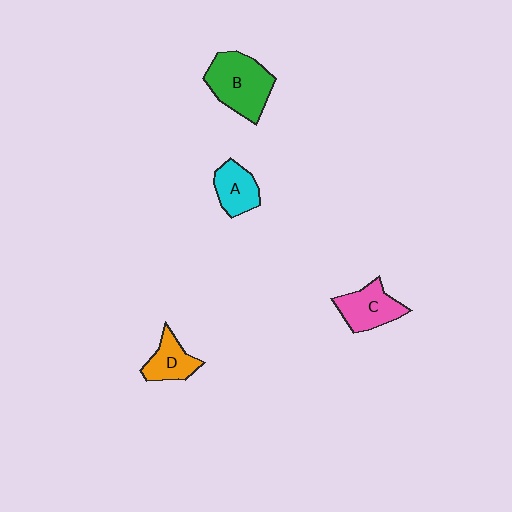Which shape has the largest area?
Shape B (green).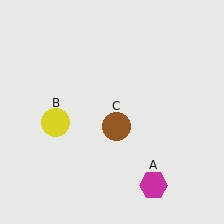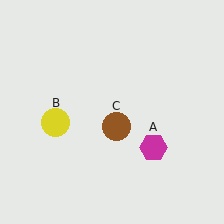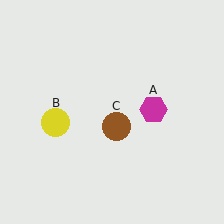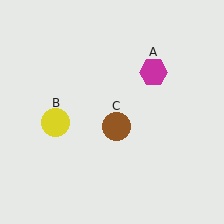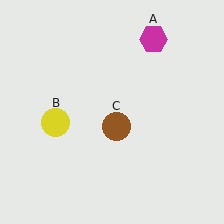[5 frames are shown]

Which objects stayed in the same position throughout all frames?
Yellow circle (object B) and brown circle (object C) remained stationary.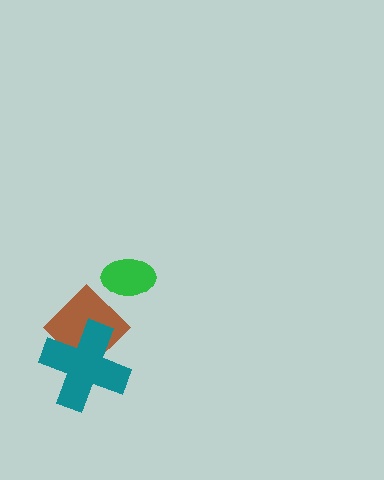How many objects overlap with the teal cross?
1 object overlaps with the teal cross.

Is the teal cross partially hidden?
No, no other shape covers it.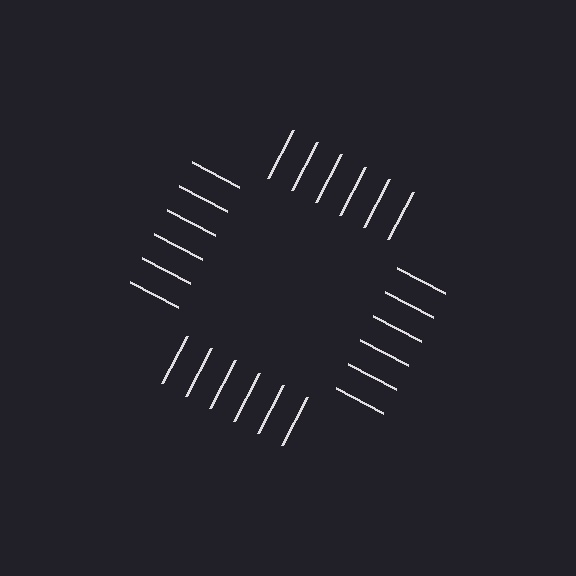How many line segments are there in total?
24 — 6 along each of the 4 edges.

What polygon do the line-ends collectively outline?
An illusory square — the line segments terminate on its edges but no continuous stroke is drawn.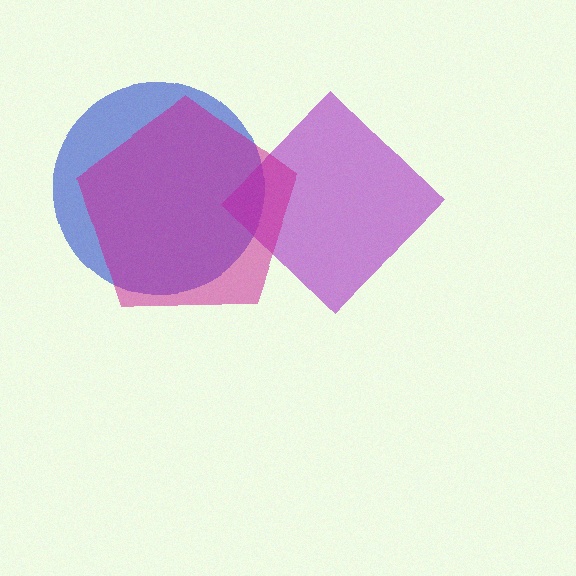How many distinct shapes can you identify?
There are 3 distinct shapes: a blue circle, a purple diamond, a magenta pentagon.